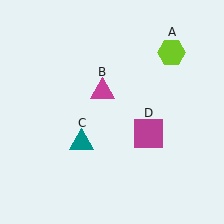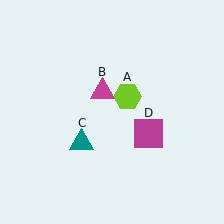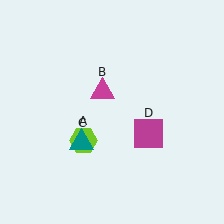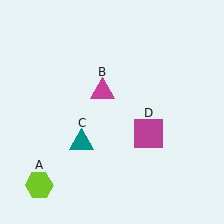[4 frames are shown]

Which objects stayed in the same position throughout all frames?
Magenta triangle (object B) and teal triangle (object C) and magenta square (object D) remained stationary.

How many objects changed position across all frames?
1 object changed position: lime hexagon (object A).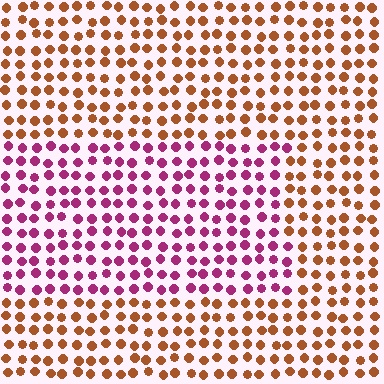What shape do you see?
I see a rectangle.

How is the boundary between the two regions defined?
The boundary is defined purely by a slight shift in hue (about 60 degrees). Spacing, size, and orientation are identical on both sides.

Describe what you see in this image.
The image is filled with small brown elements in a uniform arrangement. A rectangle-shaped region is visible where the elements are tinted to a slightly different hue, forming a subtle color boundary.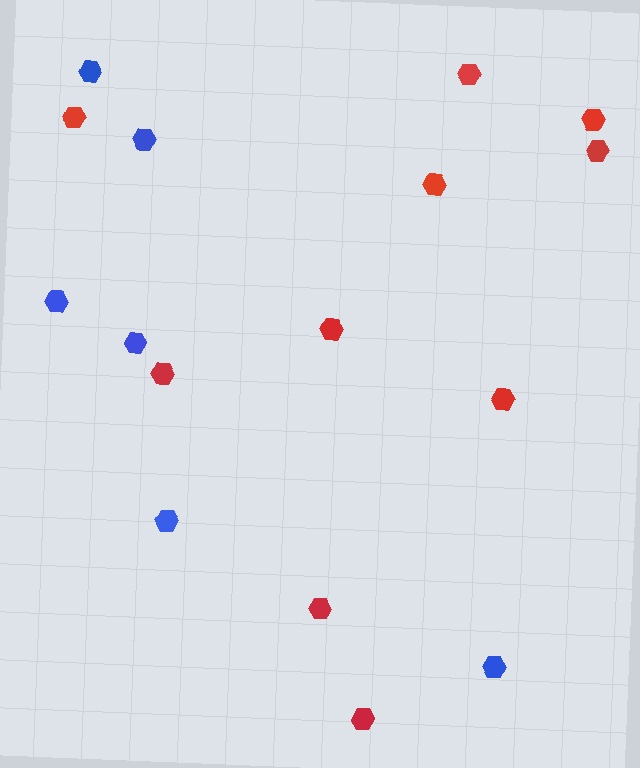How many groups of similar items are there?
There are 2 groups: one group of blue hexagons (6) and one group of red hexagons (10).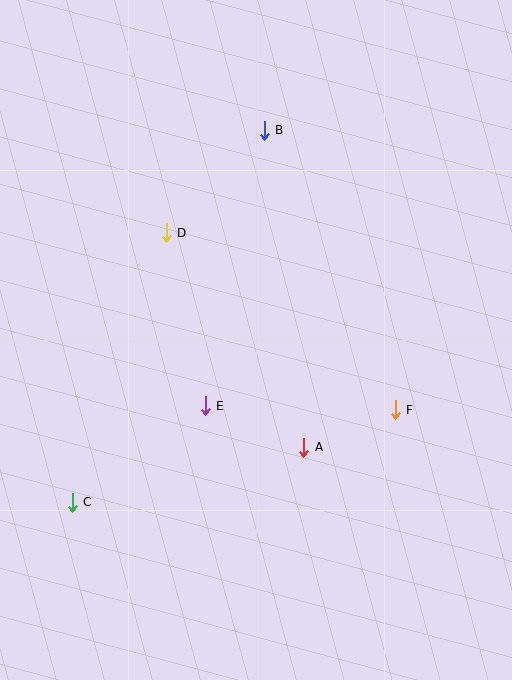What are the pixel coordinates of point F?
Point F is at (395, 410).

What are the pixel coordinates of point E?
Point E is at (205, 406).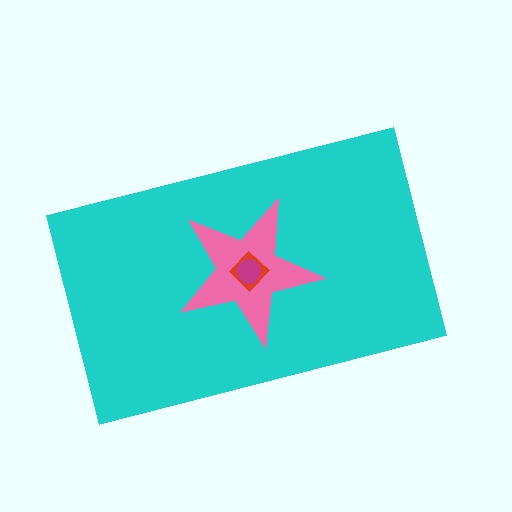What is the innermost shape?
The magenta circle.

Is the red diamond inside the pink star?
Yes.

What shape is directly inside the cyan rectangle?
The pink star.